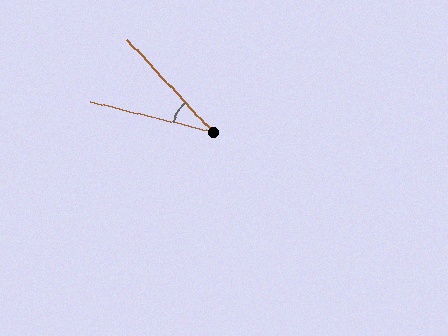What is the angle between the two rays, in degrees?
Approximately 33 degrees.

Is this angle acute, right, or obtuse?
It is acute.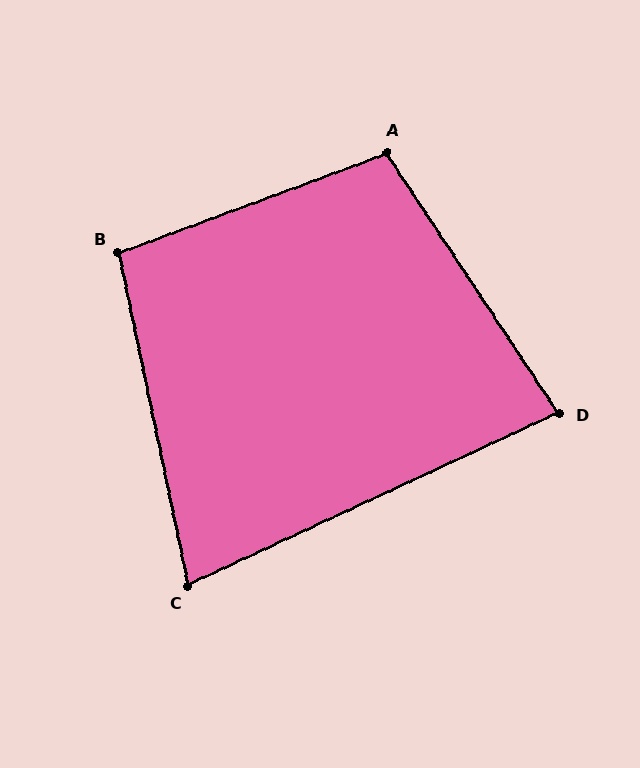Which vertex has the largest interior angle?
A, at approximately 103 degrees.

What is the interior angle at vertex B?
Approximately 99 degrees (obtuse).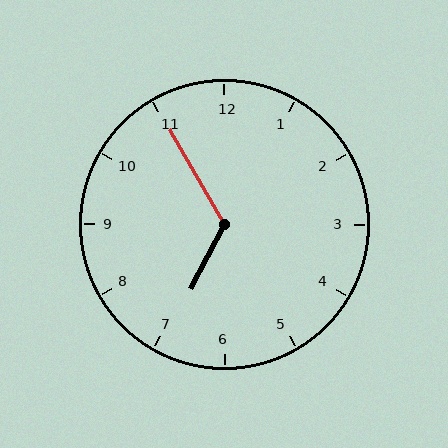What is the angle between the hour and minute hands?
Approximately 122 degrees.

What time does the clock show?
6:55.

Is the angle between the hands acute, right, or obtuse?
It is obtuse.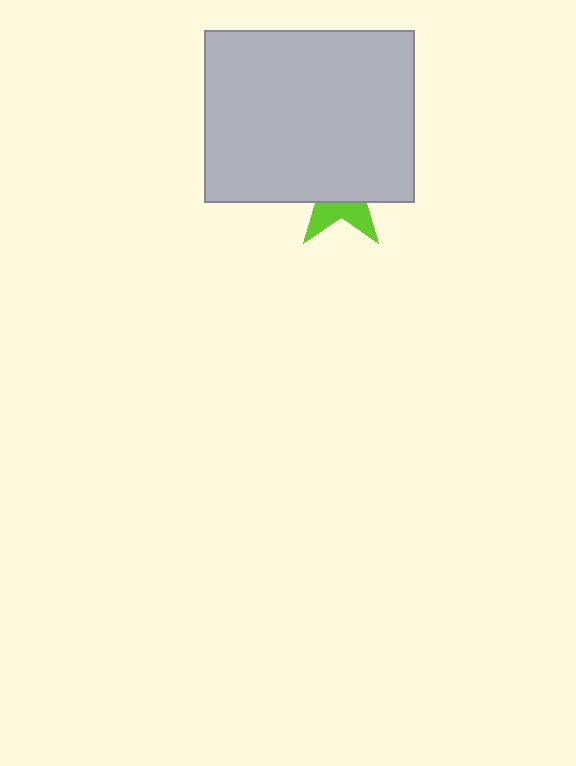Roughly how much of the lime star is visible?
A small part of it is visible (roughly 33%).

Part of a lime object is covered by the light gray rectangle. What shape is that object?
It is a star.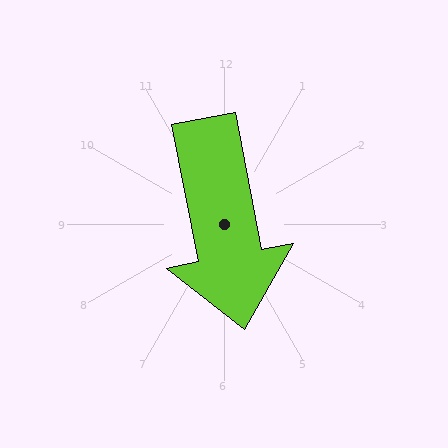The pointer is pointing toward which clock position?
Roughly 6 o'clock.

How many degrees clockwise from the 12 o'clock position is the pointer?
Approximately 169 degrees.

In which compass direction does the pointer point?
South.